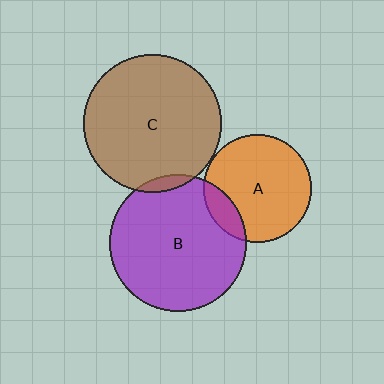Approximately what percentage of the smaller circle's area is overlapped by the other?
Approximately 5%.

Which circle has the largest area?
Circle C (brown).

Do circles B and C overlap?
Yes.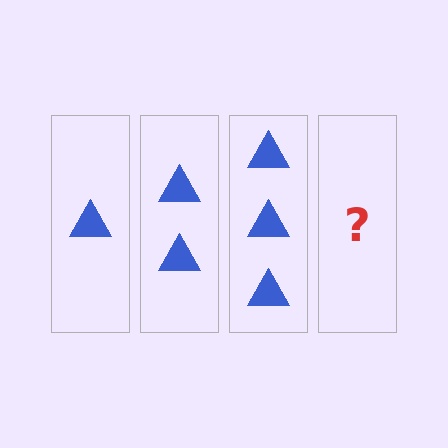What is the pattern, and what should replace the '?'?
The pattern is that each step adds one more triangle. The '?' should be 4 triangles.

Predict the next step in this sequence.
The next step is 4 triangles.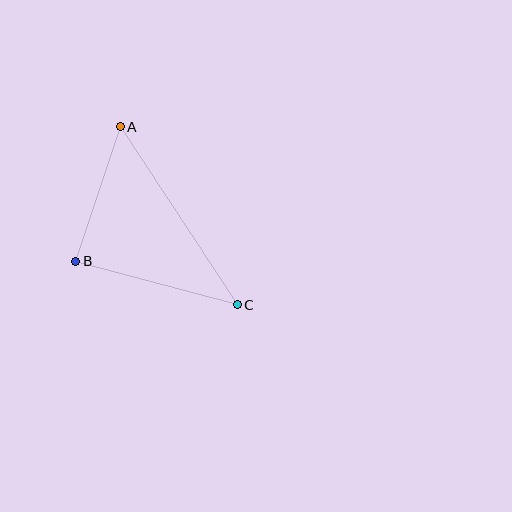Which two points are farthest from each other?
Points A and C are farthest from each other.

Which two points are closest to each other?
Points A and B are closest to each other.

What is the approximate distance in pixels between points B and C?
The distance between B and C is approximately 167 pixels.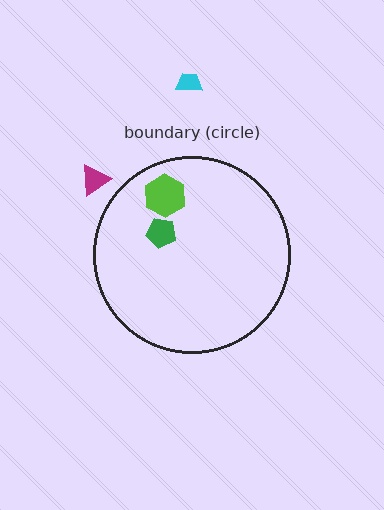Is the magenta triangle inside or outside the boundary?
Outside.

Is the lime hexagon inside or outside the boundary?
Inside.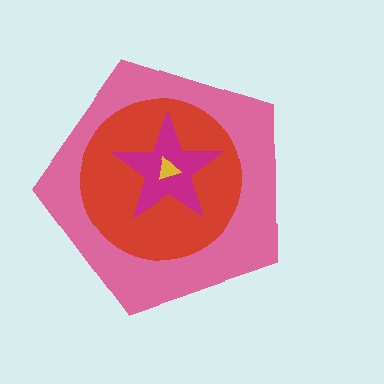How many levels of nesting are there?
4.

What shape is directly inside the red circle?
The magenta star.